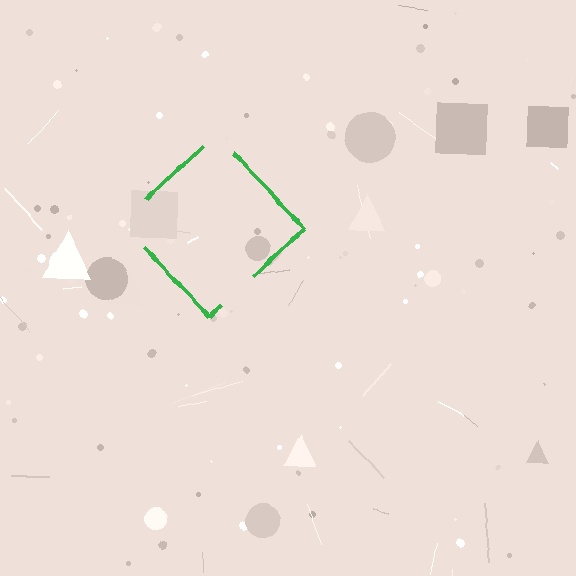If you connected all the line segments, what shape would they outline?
They would outline a diamond.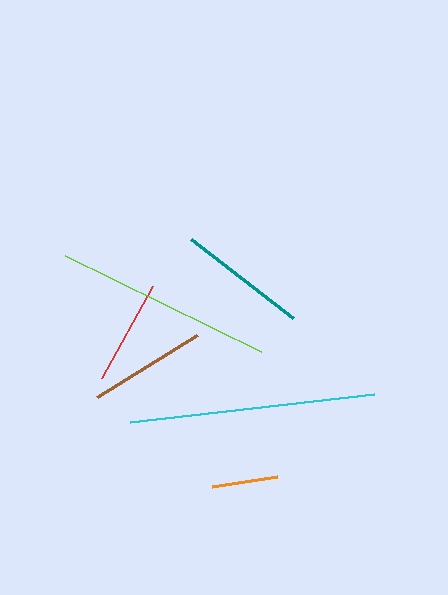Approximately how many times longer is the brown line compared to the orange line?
The brown line is approximately 1.8 times the length of the orange line.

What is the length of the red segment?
The red segment is approximately 105 pixels long.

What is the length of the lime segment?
The lime segment is approximately 218 pixels long.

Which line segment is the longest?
The cyan line is the longest at approximately 246 pixels.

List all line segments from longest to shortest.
From longest to shortest: cyan, lime, teal, brown, red, orange.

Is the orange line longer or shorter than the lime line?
The lime line is longer than the orange line.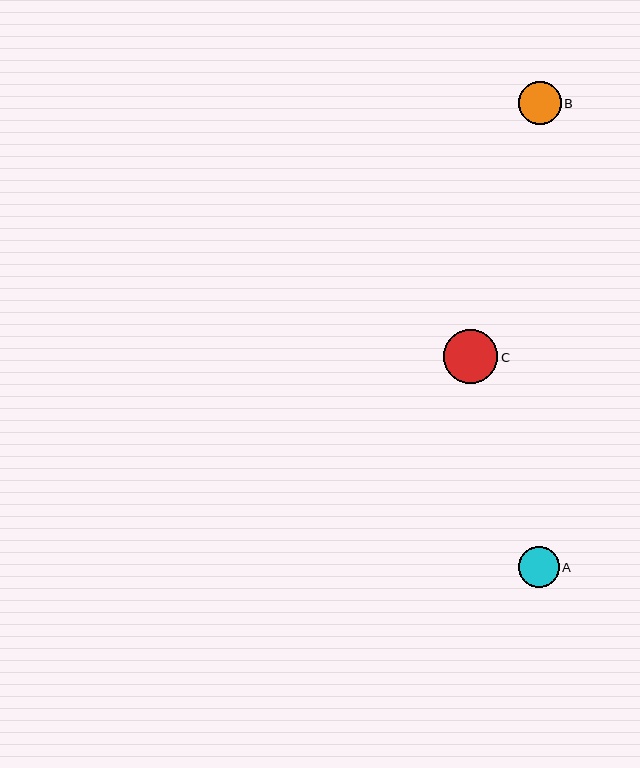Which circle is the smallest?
Circle A is the smallest with a size of approximately 41 pixels.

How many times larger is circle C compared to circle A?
Circle C is approximately 1.3 times the size of circle A.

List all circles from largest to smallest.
From largest to smallest: C, B, A.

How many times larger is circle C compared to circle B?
Circle C is approximately 1.3 times the size of circle B.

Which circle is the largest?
Circle C is the largest with a size of approximately 54 pixels.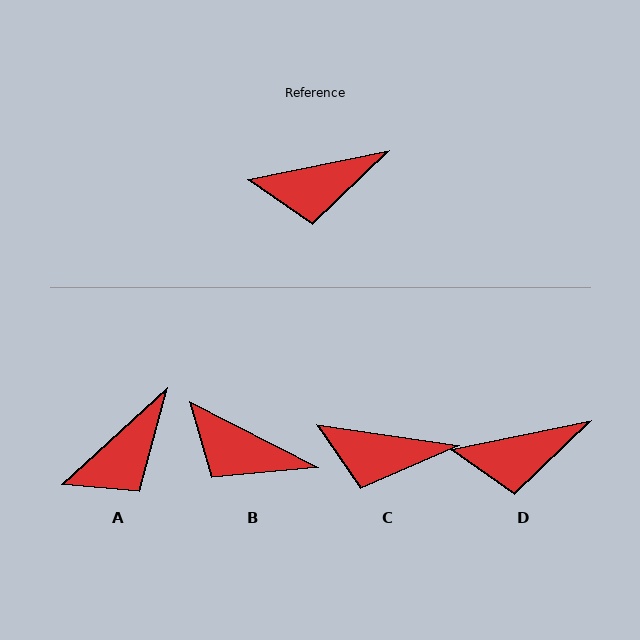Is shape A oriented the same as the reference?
No, it is off by about 31 degrees.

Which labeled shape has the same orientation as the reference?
D.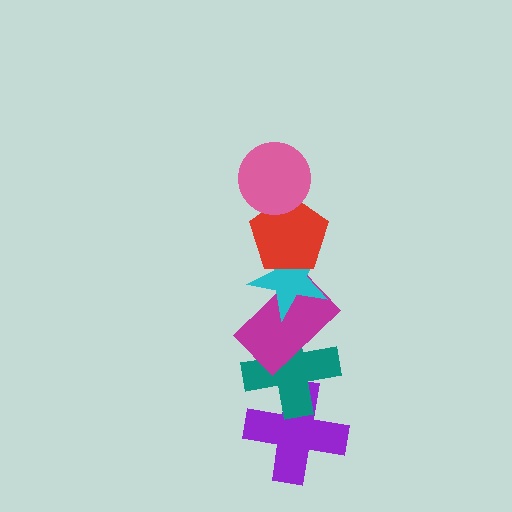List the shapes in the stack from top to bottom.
From top to bottom: the pink circle, the red pentagon, the cyan star, the magenta rectangle, the teal cross, the purple cross.